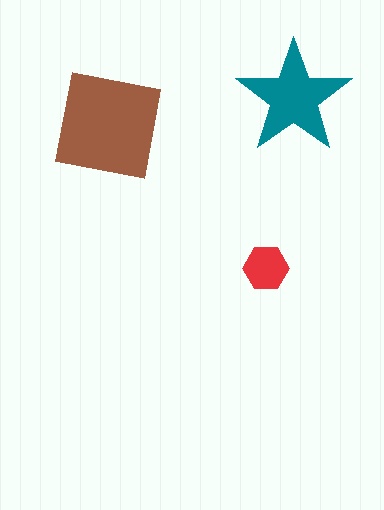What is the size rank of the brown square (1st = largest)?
1st.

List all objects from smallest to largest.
The red hexagon, the teal star, the brown square.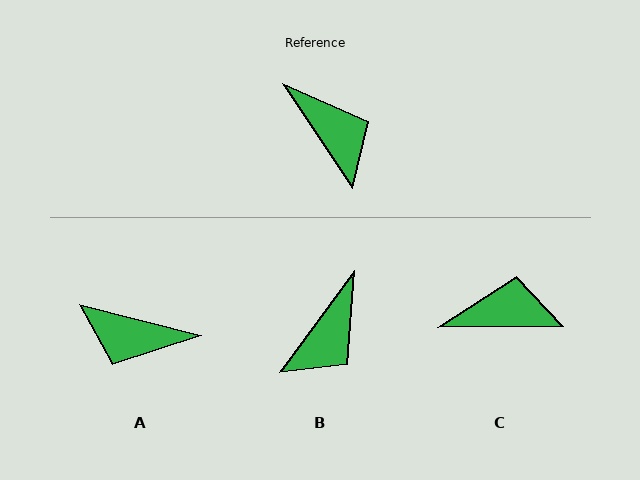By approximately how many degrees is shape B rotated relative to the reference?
Approximately 70 degrees clockwise.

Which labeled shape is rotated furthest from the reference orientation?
A, about 138 degrees away.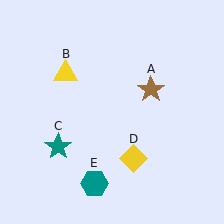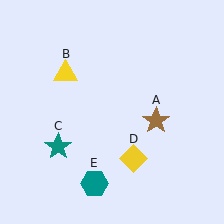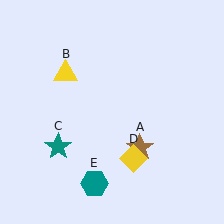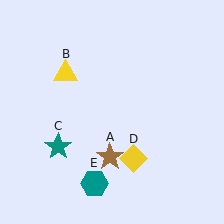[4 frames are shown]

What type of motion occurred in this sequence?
The brown star (object A) rotated clockwise around the center of the scene.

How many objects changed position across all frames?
1 object changed position: brown star (object A).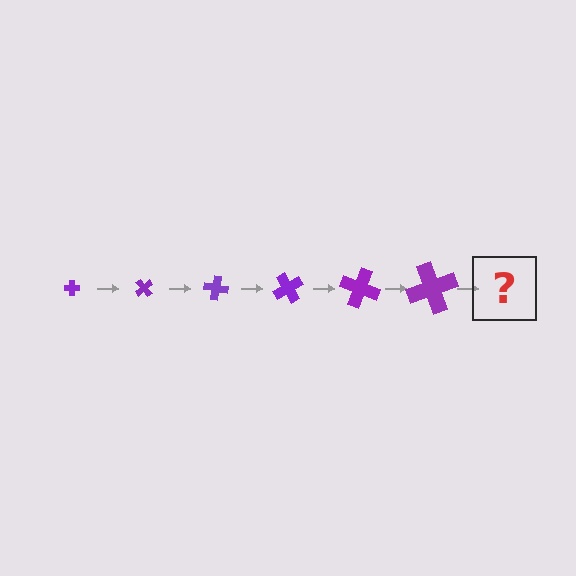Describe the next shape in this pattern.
It should be a cross, larger than the previous one and rotated 300 degrees from the start.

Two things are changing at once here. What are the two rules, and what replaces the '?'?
The two rules are that the cross grows larger each step and it rotates 50 degrees each step. The '?' should be a cross, larger than the previous one and rotated 300 degrees from the start.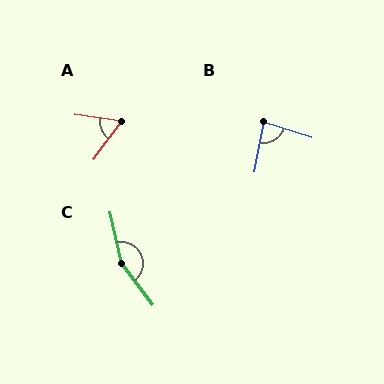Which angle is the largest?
C, at approximately 155 degrees.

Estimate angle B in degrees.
Approximately 82 degrees.